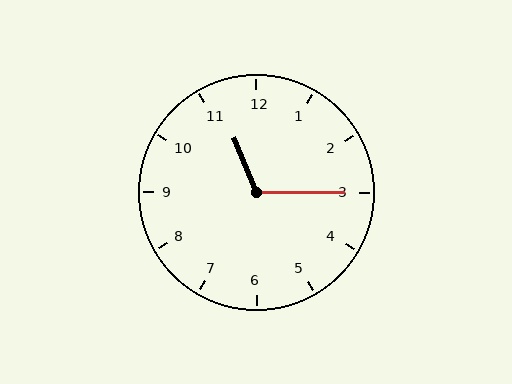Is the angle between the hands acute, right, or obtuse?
It is obtuse.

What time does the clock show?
11:15.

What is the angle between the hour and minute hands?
Approximately 112 degrees.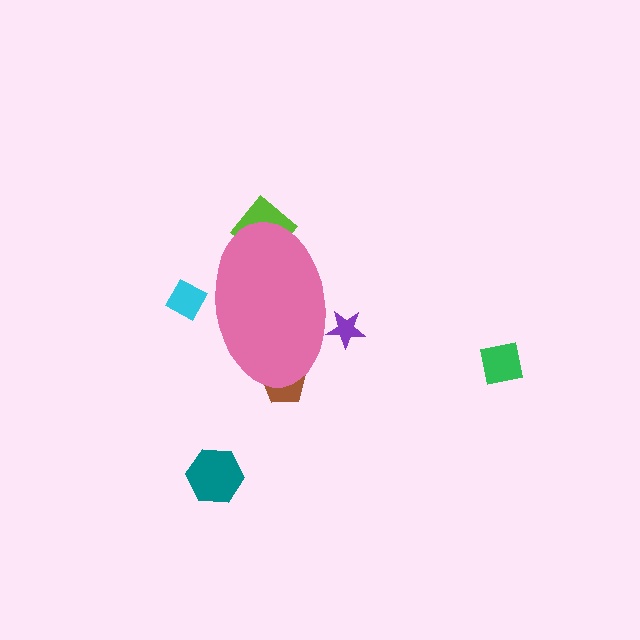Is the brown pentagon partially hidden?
Yes, the brown pentagon is partially hidden behind the pink ellipse.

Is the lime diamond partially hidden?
Yes, the lime diamond is partially hidden behind the pink ellipse.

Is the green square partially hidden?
No, the green square is fully visible.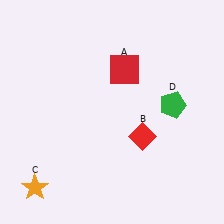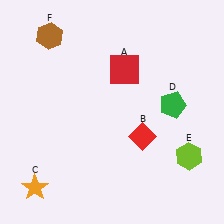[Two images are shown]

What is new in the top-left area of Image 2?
A brown hexagon (F) was added in the top-left area of Image 2.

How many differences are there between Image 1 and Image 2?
There are 2 differences between the two images.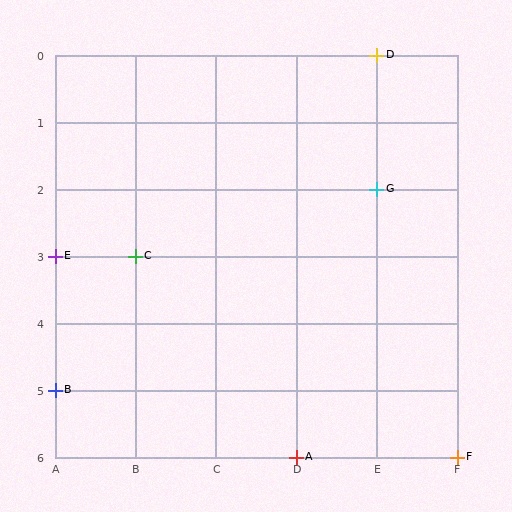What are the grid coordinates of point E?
Point E is at grid coordinates (A, 3).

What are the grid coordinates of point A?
Point A is at grid coordinates (D, 6).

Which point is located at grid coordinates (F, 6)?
Point F is at (F, 6).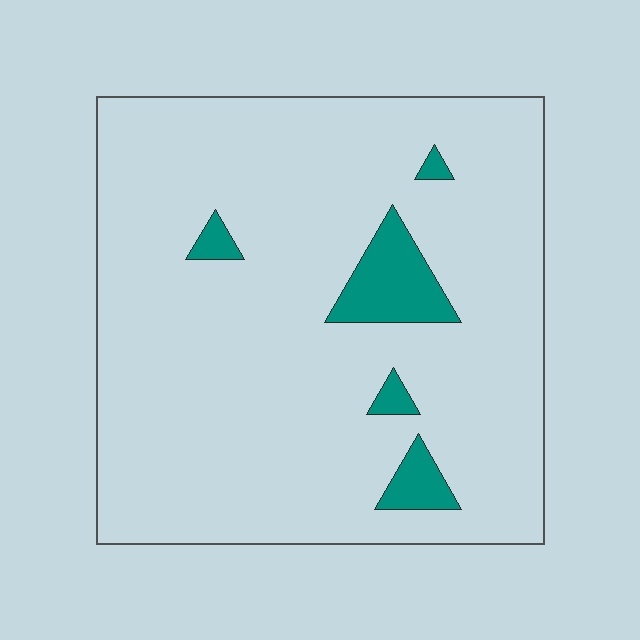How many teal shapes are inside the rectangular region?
5.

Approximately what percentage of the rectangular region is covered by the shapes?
Approximately 10%.